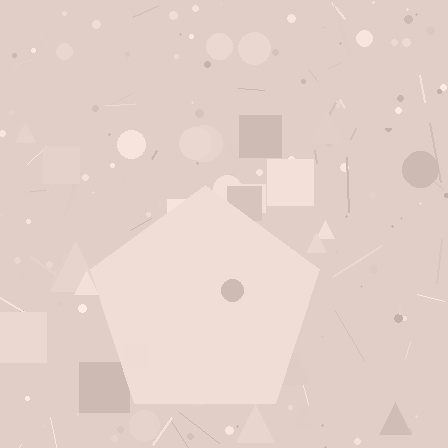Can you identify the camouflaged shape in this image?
The camouflaged shape is a pentagon.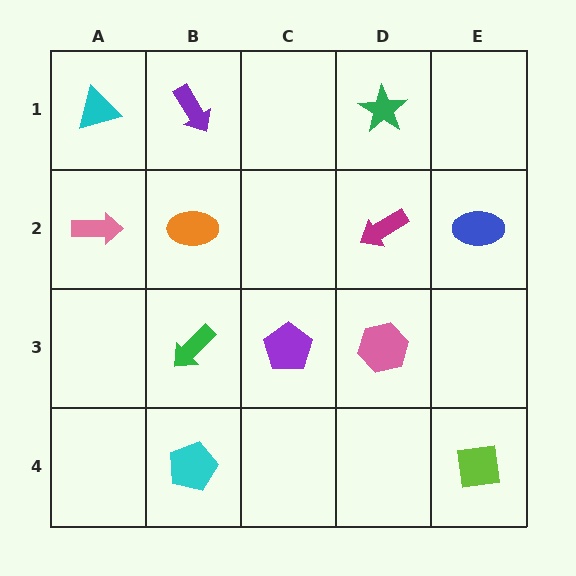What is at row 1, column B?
A purple arrow.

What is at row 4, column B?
A cyan pentagon.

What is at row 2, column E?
A blue ellipse.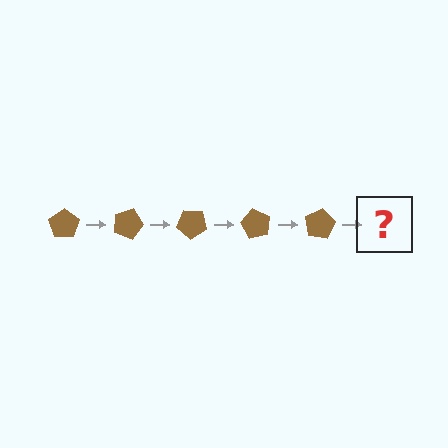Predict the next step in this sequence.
The next step is a brown pentagon rotated 100 degrees.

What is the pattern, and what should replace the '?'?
The pattern is that the pentagon rotates 20 degrees each step. The '?' should be a brown pentagon rotated 100 degrees.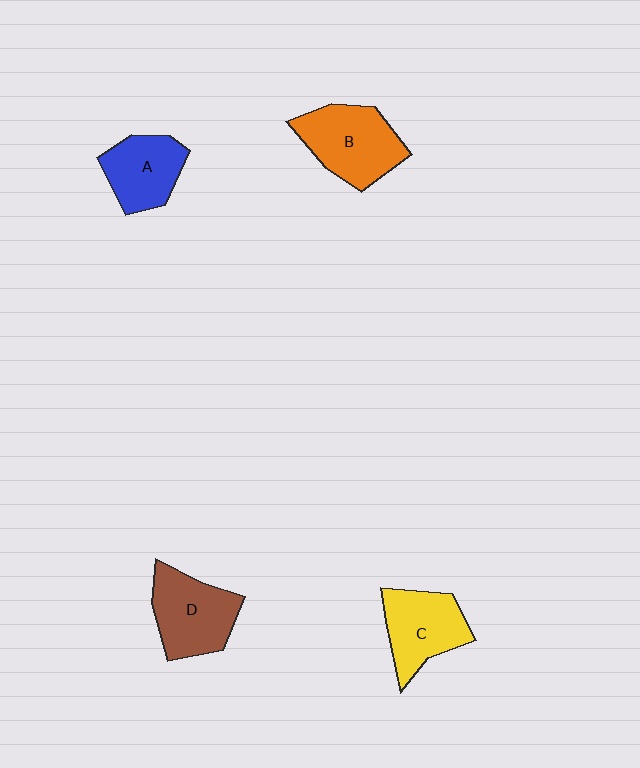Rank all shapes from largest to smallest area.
From largest to smallest: B (orange), D (brown), C (yellow), A (blue).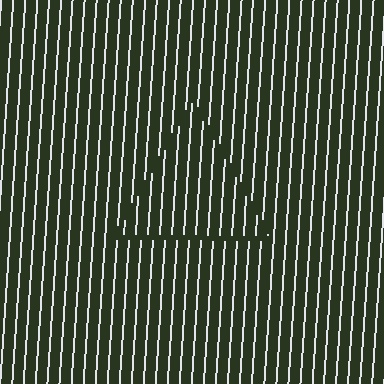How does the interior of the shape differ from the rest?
The interior of the shape contains the same grating, shifted by half a period — the contour is defined by the phase discontinuity where line-ends from the inner and outer gratings abut.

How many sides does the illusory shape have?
3 sides — the line-ends trace a triangle.